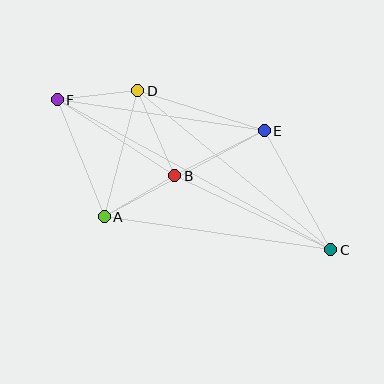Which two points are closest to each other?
Points D and F are closest to each other.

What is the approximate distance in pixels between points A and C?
The distance between A and C is approximately 228 pixels.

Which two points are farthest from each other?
Points C and F are farthest from each other.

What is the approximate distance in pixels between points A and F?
The distance between A and F is approximately 126 pixels.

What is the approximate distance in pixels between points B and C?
The distance between B and C is approximately 173 pixels.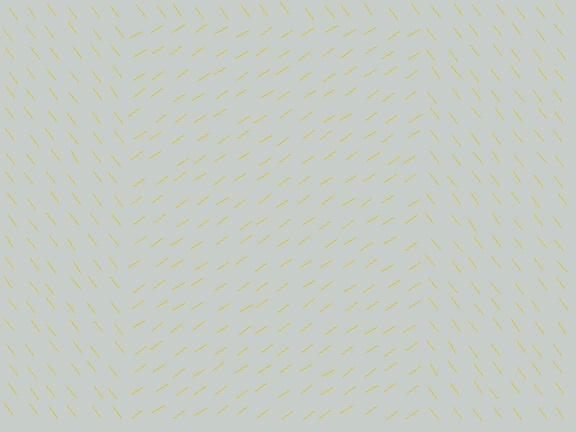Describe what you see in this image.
The image is filled with small yellow line segments. A rectangle region in the image has lines oriented differently from the surrounding lines, creating a visible texture boundary.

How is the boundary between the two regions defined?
The boundary is defined purely by a change in line orientation (approximately 87 degrees difference). All lines are the same color and thickness.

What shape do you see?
I see a rectangle.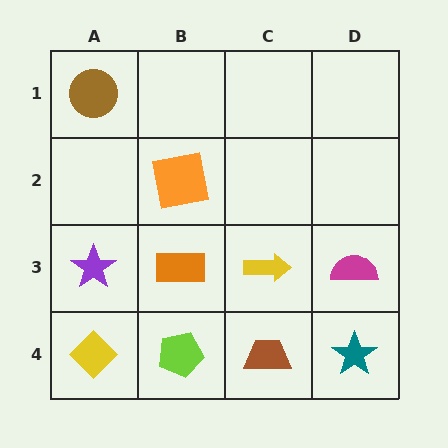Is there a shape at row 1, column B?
No, that cell is empty.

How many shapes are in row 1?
1 shape.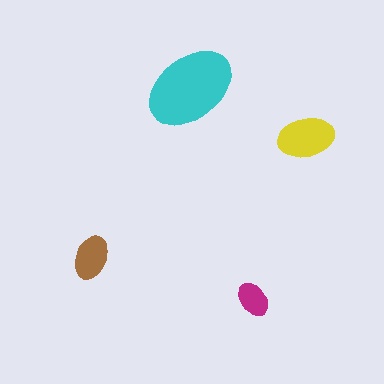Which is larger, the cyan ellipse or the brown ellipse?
The cyan one.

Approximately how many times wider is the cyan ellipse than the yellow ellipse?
About 1.5 times wider.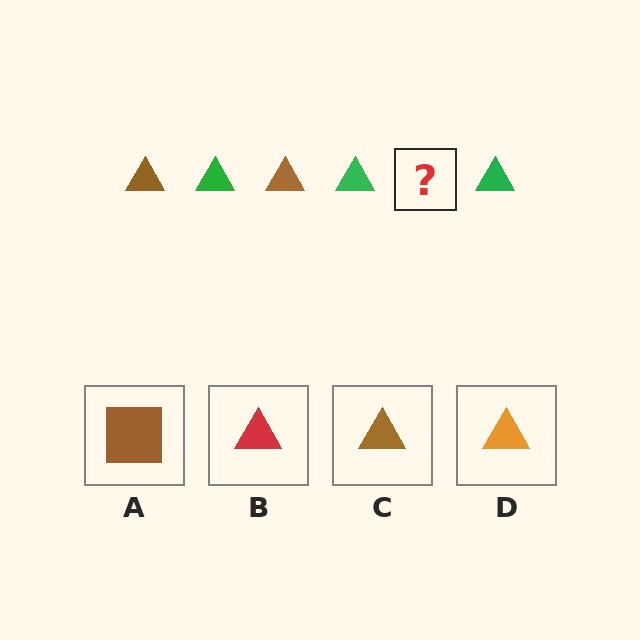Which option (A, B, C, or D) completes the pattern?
C.